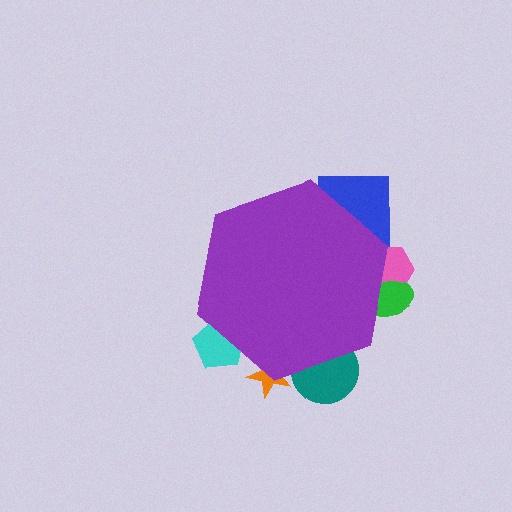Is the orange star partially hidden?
Yes, the orange star is partially hidden behind the purple hexagon.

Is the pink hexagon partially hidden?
Yes, the pink hexagon is partially hidden behind the purple hexagon.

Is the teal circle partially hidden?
Yes, the teal circle is partially hidden behind the purple hexagon.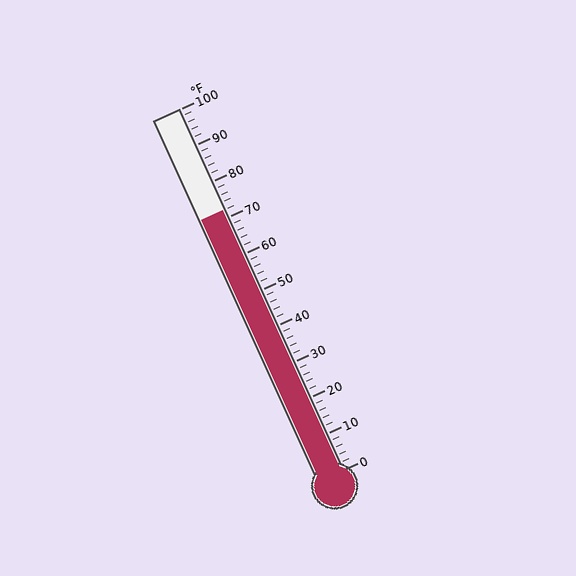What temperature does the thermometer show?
The thermometer shows approximately 72°F.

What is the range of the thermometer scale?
The thermometer scale ranges from 0°F to 100°F.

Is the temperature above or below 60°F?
The temperature is above 60°F.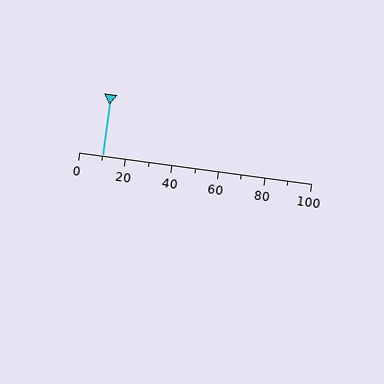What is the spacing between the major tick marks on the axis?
The major ticks are spaced 20 apart.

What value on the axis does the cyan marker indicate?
The marker indicates approximately 10.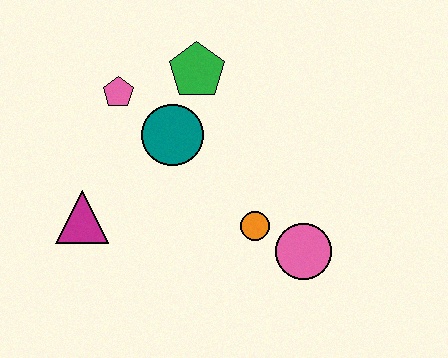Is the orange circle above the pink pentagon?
No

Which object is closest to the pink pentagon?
The teal circle is closest to the pink pentagon.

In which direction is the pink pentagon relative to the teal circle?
The pink pentagon is to the left of the teal circle.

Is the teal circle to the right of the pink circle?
No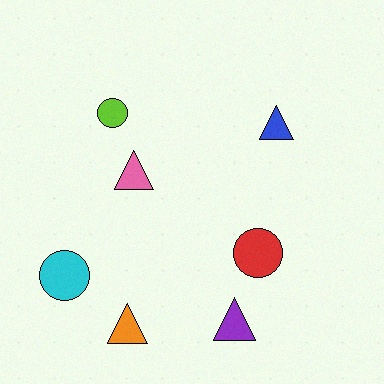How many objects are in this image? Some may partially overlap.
There are 7 objects.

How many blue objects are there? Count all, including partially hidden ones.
There is 1 blue object.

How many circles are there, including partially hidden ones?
There are 3 circles.